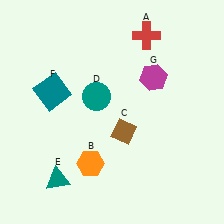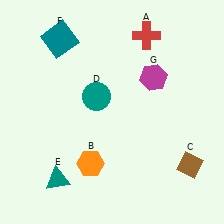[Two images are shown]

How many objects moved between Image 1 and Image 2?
2 objects moved between the two images.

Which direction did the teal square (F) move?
The teal square (F) moved up.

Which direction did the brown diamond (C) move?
The brown diamond (C) moved right.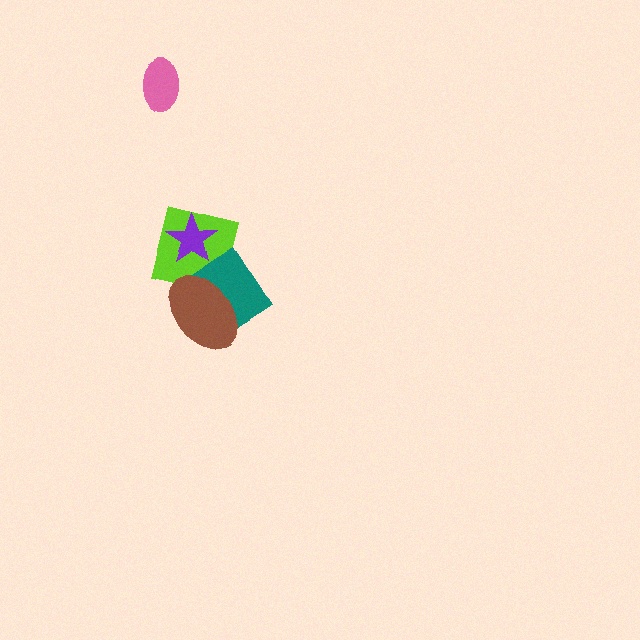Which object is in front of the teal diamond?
The brown ellipse is in front of the teal diamond.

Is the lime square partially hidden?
Yes, it is partially covered by another shape.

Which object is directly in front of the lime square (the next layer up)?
The purple star is directly in front of the lime square.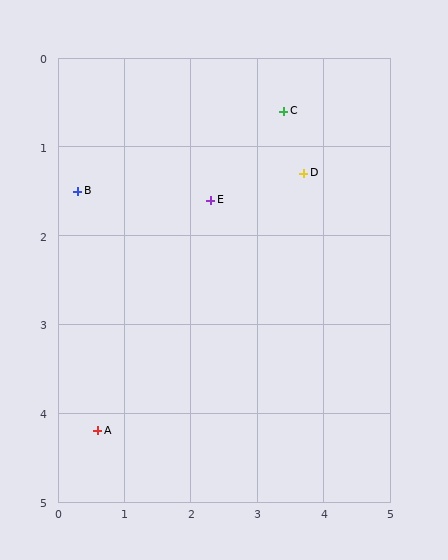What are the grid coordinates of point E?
Point E is at approximately (2.3, 1.6).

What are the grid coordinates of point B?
Point B is at approximately (0.3, 1.5).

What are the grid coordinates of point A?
Point A is at approximately (0.6, 4.2).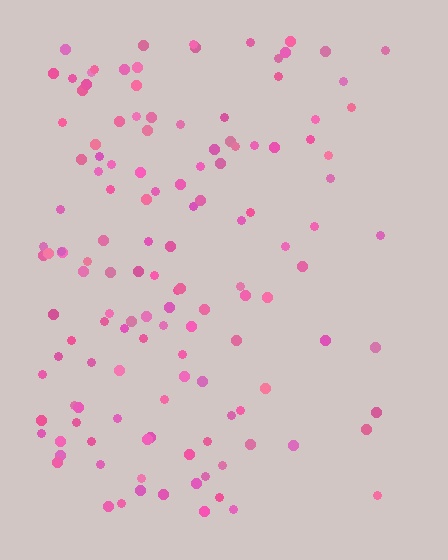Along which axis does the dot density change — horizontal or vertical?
Horizontal.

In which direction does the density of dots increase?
From right to left, with the left side densest.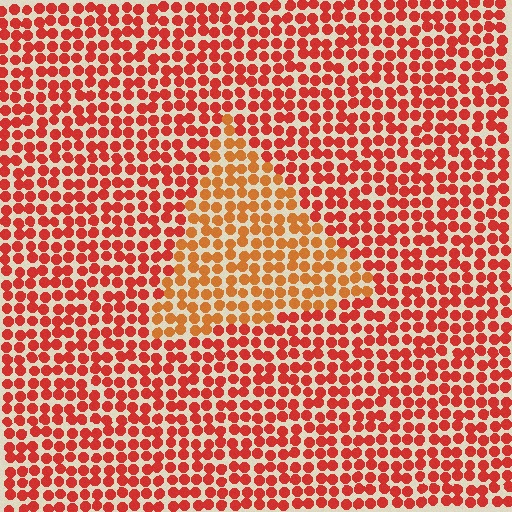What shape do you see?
I see a triangle.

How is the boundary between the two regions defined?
The boundary is defined purely by a slight shift in hue (about 26 degrees). Spacing, size, and orientation are identical on both sides.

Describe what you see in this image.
The image is filled with small red elements in a uniform arrangement. A triangle-shaped region is visible where the elements are tinted to a slightly different hue, forming a subtle color boundary.